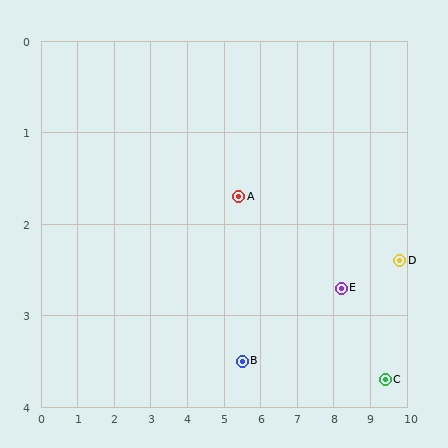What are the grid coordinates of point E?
Point E is at approximately (8.2, 2.7).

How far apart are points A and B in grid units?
Points A and B are about 1.8 grid units apart.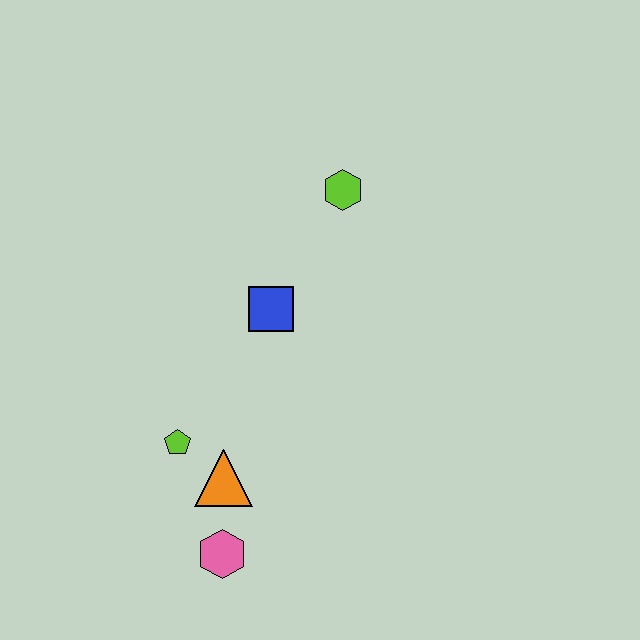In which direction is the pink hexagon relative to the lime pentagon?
The pink hexagon is below the lime pentagon.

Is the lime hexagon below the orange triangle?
No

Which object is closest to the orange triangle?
The lime pentagon is closest to the orange triangle.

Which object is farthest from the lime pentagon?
The lime hexagon is farthest from the lime pentagon.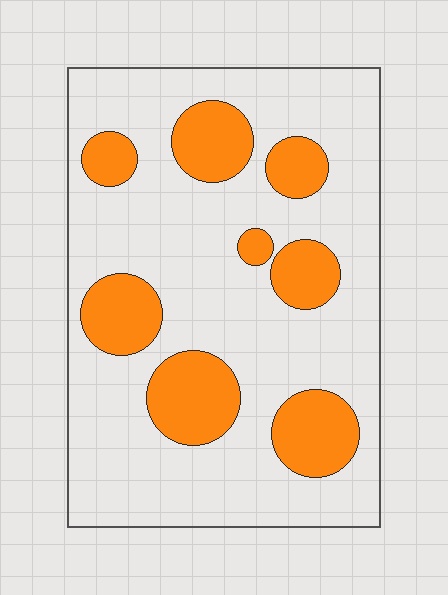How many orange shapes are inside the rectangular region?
8.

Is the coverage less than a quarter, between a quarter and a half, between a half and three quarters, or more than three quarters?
Less than a quarter.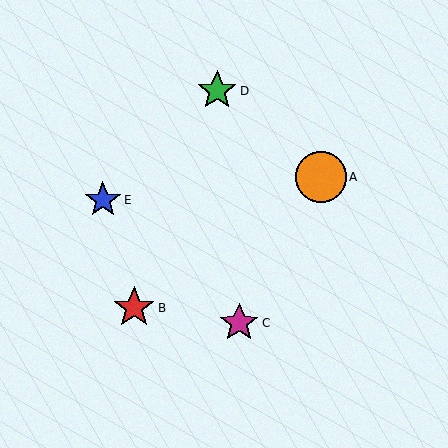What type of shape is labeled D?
Shape D is a green star.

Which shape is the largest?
The orange circle (labeled A) is the largest.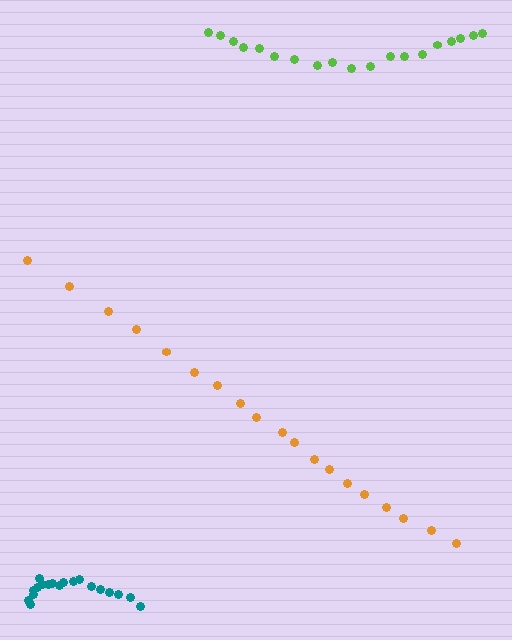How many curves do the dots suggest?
There are 3 distinct paths.